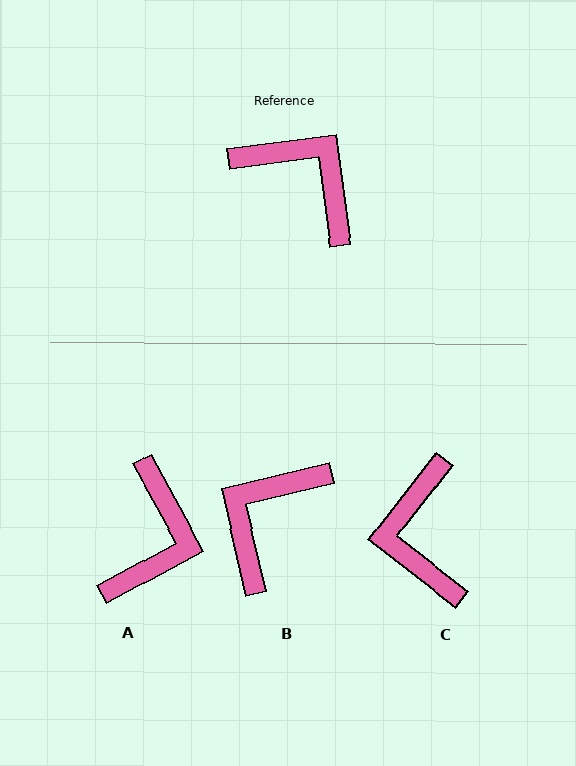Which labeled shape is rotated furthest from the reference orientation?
C, about 135 degrees away.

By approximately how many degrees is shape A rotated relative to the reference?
Approximately 69 degrees clockwise.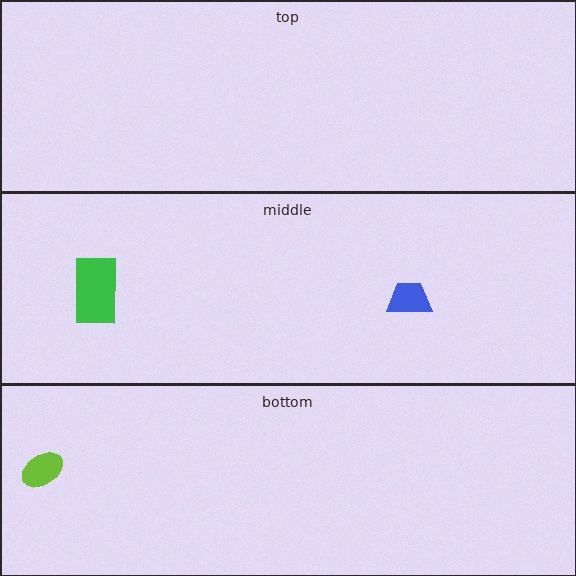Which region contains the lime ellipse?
The bottom region.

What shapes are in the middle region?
The blue trapezoid, the green rectangle.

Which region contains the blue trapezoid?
The middle region.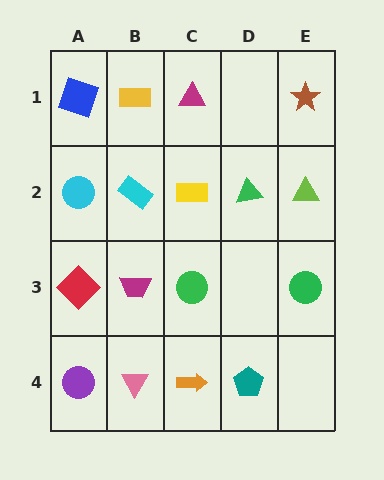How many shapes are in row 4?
4 shapes.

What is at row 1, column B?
A yellow rectangle.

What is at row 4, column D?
A teal pentagon.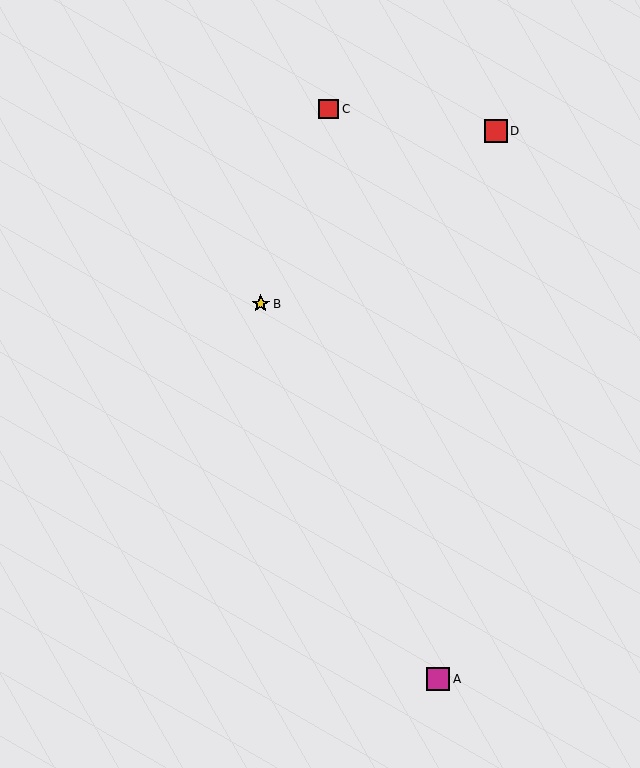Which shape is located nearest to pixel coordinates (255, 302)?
The yellow star (labeled B) at (261, 304) is nearest to that location.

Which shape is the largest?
The red square (labeled D) is the largest.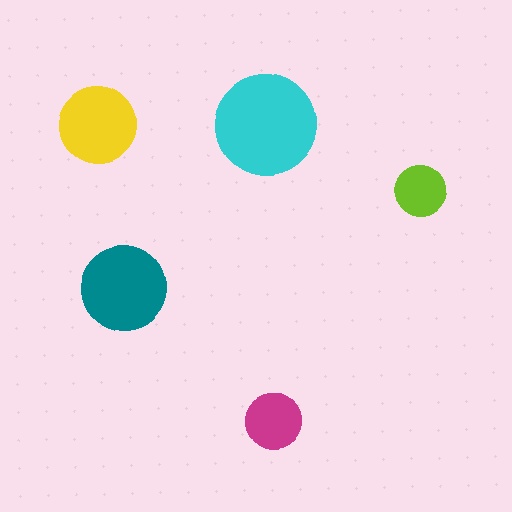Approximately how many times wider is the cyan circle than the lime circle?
About 2 times wider.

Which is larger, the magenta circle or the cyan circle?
The cyan one.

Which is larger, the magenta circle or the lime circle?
The magenta one.